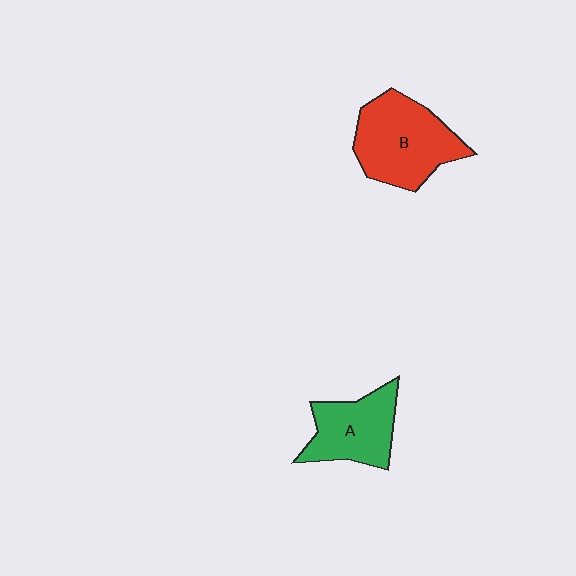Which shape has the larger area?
Shape B (red).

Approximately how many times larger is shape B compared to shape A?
Approximately 1.3 times.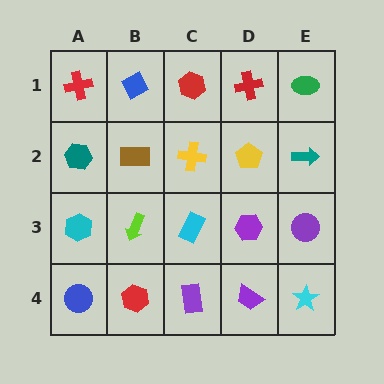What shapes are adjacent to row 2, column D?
A red cross (row 1, column D), a purple hexagon (row 3, column D), a yellow cross (row 2, column C), a teal arrow (row 2, column E).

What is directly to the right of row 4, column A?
A red hexagon.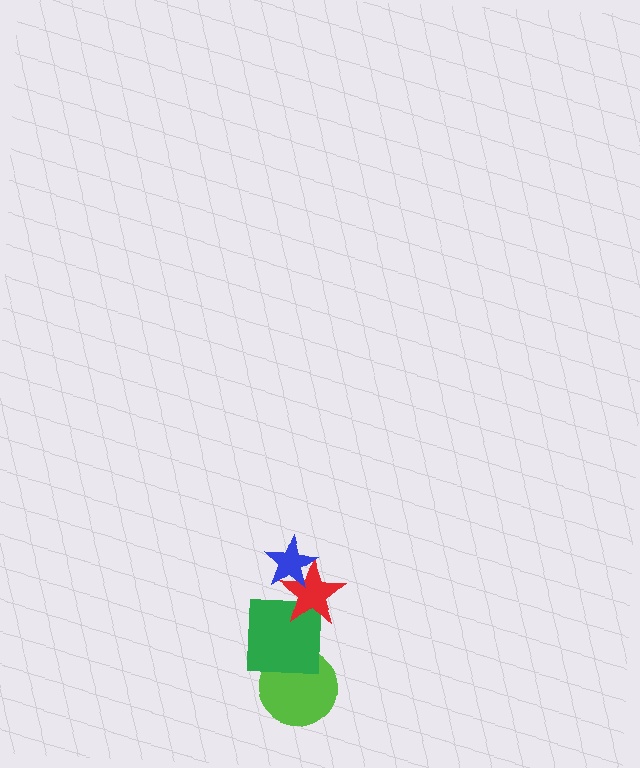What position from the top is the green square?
The green square is 3rd from the top.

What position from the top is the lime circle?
The lime circle is 4th from the top.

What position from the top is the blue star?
The blue star is 1st from the top.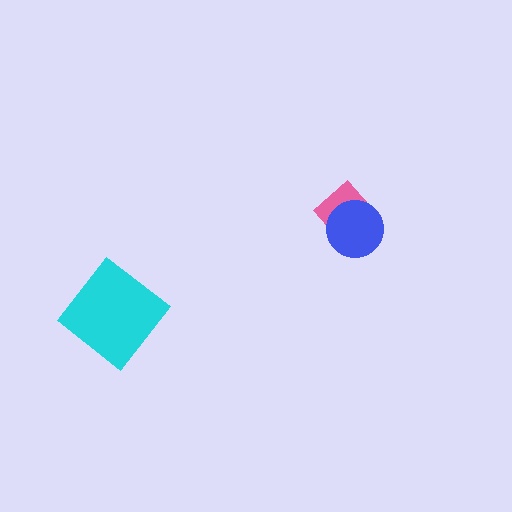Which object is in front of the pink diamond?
The blue circle is in front of the pink diamond.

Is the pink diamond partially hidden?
Yes, it is partially covered by another shape.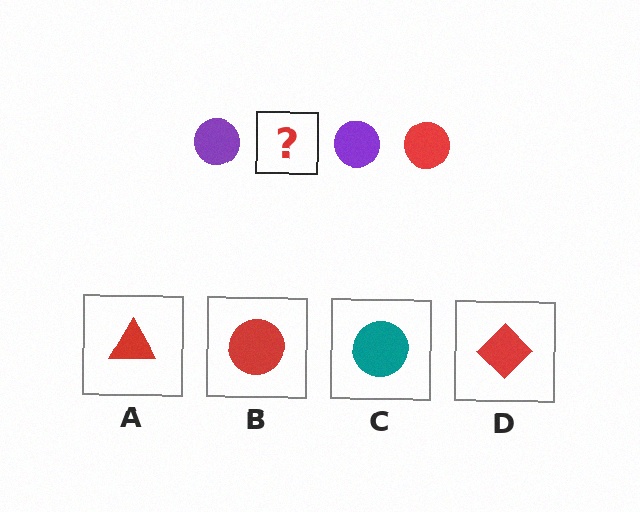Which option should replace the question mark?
Option B.